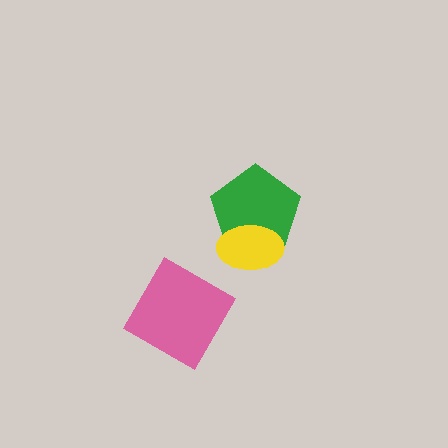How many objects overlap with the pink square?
0 objects overlap with the pink square.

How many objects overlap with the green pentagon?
1 object overlaps with the green pentagon.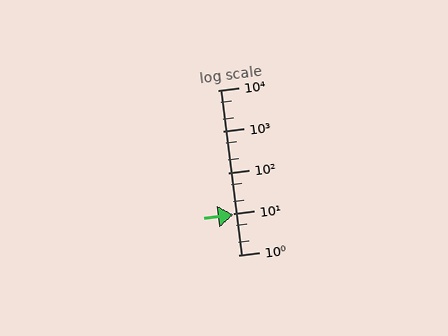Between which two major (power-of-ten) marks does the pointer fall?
The pointer is between 1 and 10.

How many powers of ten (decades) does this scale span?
The scale spans 4 decades, from 1 to 10000.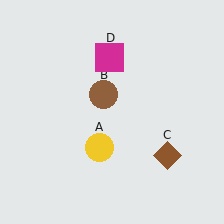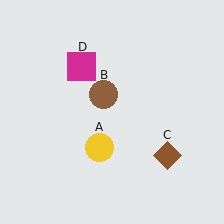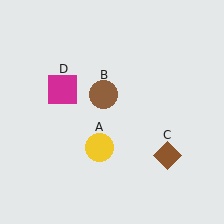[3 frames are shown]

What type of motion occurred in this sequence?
The magenta square (object D) rotated counterclockwise around the center of the scene.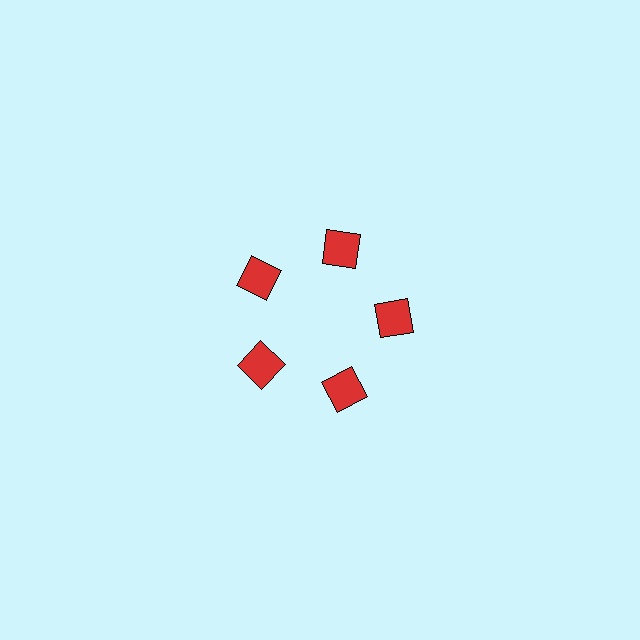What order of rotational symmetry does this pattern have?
This pattern has 5-fold rotational symmetry.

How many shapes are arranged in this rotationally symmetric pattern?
There are 5 shapes, arranged in 5 groups of 1.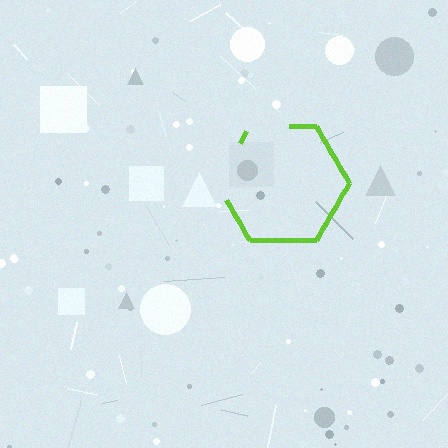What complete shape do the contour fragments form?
The contour fragments form a hexagon.